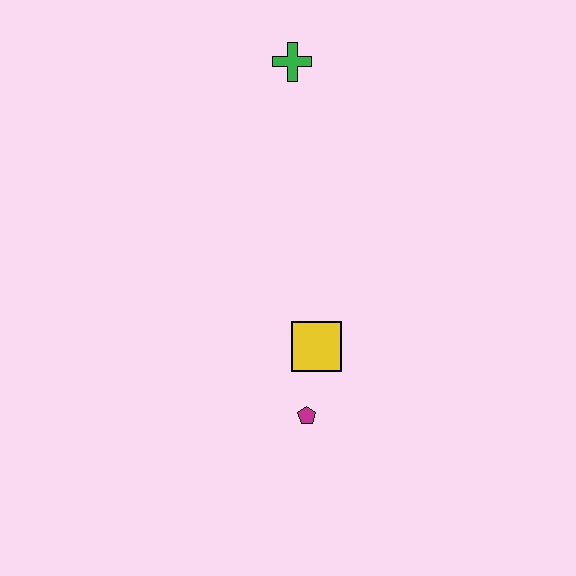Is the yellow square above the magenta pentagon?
Yes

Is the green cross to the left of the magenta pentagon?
Yes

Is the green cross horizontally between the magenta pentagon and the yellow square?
No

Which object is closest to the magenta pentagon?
The yellow square is closest to the magenta pentagon.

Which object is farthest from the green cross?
The magenta pentagon is farthest from the green cross.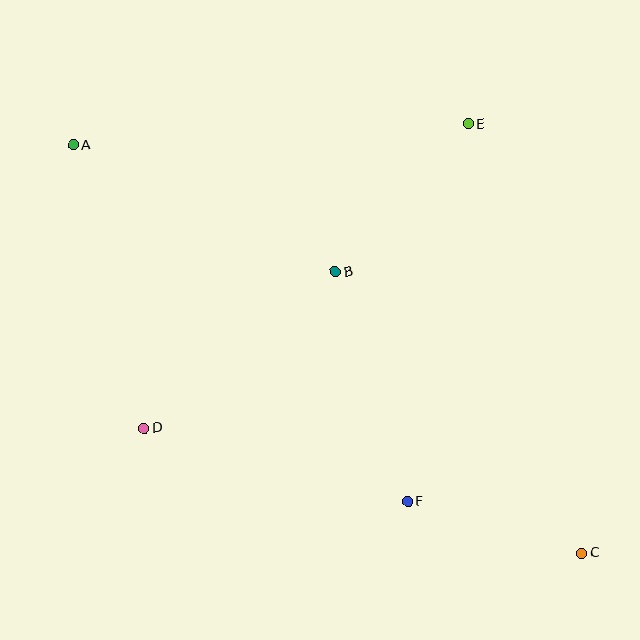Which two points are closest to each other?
Points C and F are closest to each other.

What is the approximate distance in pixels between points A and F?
The distance between A and F is approximately 489 pixels.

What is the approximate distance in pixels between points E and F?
The distance between E and F is approximately 382 pixels.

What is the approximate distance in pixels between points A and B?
The distance between A and B is approximately 292 pixels.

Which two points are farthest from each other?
Points A and C are farthest from each other.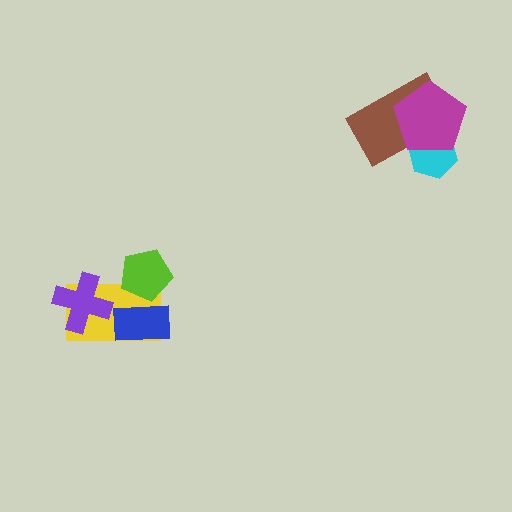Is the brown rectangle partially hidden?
Yes, it is partially covered by another shape.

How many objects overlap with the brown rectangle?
2 objects overlap with the brown rectangle.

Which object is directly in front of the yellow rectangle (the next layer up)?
The blue rectangle is directly in front of the yellow rectangle.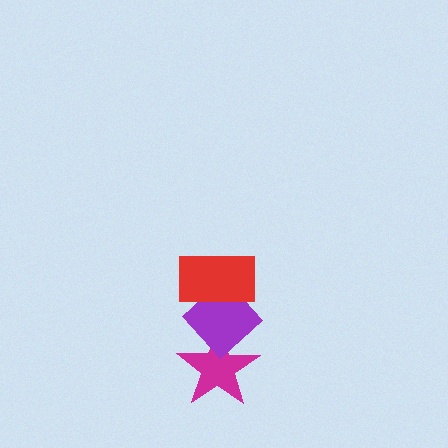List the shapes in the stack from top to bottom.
From top to bottom: the red rectangle, the purple diamond, the magenta star.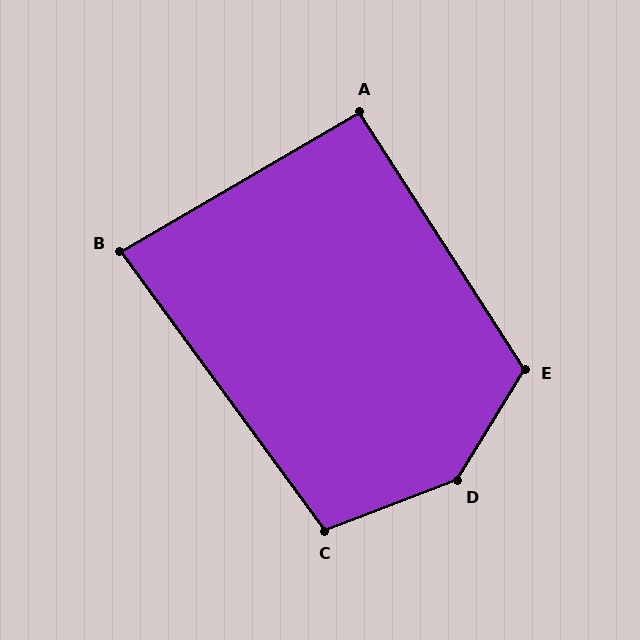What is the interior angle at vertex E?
Approximately 116 degrees (obtuse).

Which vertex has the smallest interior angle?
B, at approximately 84 degrees.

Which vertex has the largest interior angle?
D, at approximately 142 degrees.